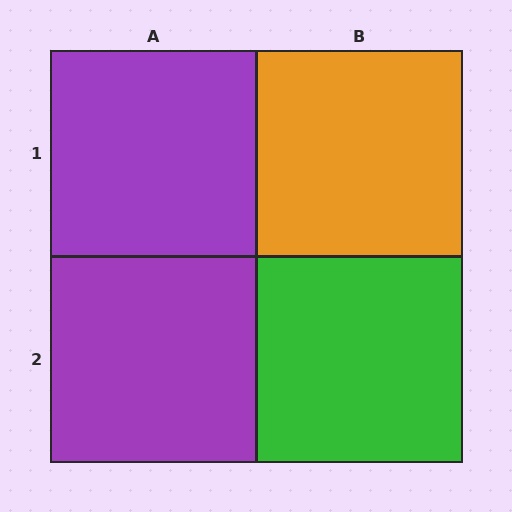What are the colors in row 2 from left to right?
Purple, green.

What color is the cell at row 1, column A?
Purple.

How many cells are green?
1 cell is green.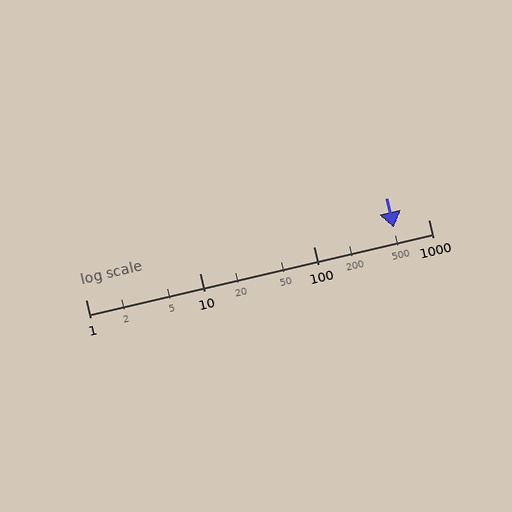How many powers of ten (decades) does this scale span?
The scale spans 3 decades, from 1 to 1000.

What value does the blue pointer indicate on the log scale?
The pointer indicates approximately 500.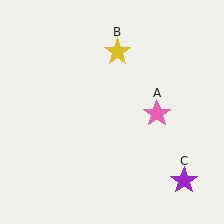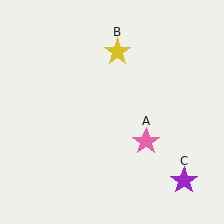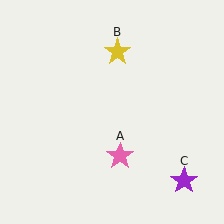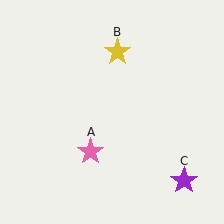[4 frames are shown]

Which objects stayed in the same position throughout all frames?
Yellow star (object B) and purple star (object C) remained stationary.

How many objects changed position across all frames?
1 object changed position: pink star (object A).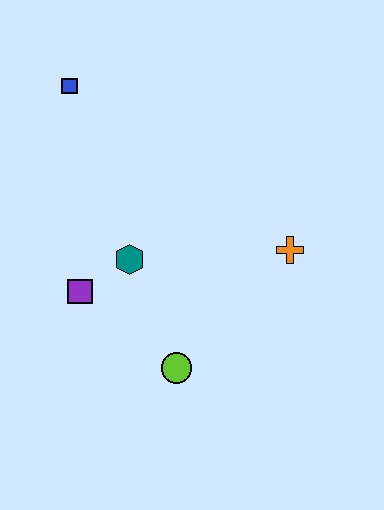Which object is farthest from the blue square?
The lime circle is farthest from the blue square.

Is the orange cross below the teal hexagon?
No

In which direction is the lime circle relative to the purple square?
The lime circle is to the right of the purple square.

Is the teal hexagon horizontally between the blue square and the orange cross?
Yes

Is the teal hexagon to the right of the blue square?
Yes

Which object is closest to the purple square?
The teal hexagon is closest to the purple square.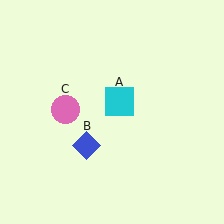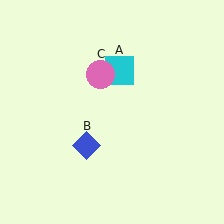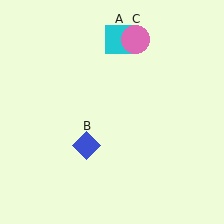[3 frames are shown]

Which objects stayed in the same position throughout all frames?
Blue diamond (object B) remained stationary.